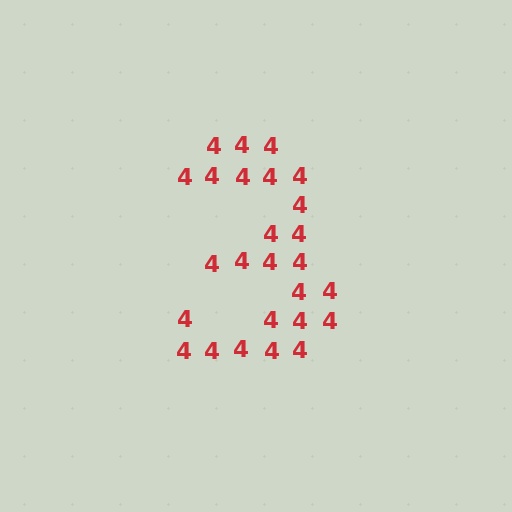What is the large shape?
The large shape is the digit 3.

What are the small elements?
The small elements are digit 4's.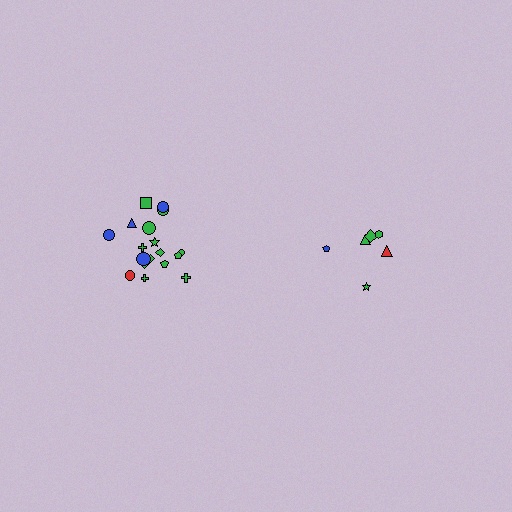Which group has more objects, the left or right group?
The left group.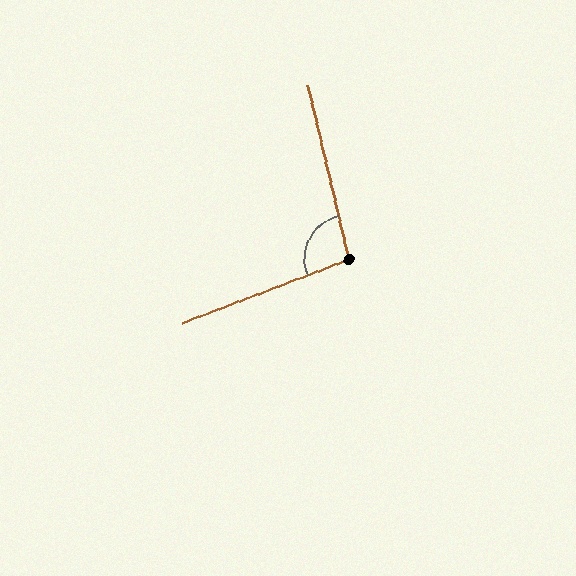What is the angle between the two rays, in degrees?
Approximately 98 degrees.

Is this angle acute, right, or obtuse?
It is obtuse.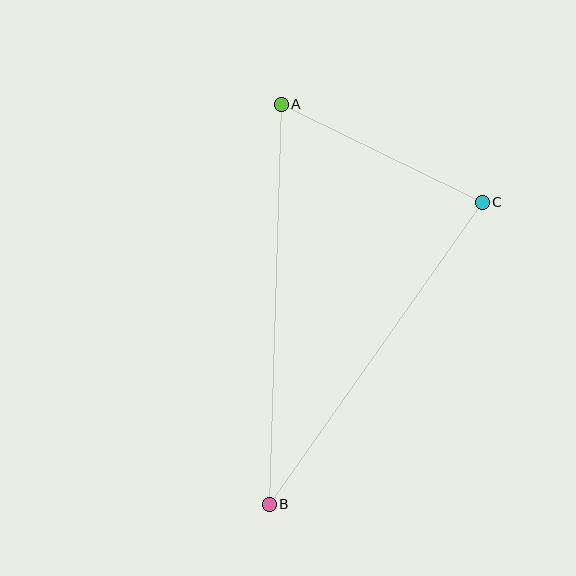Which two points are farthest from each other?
Points A and B are farthest from each other.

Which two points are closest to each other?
Points A and C are closest to each other.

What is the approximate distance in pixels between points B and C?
The distance between B and C is approximately 370 pixels.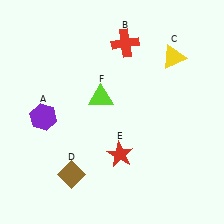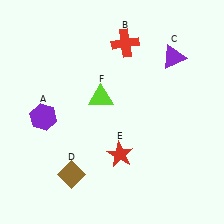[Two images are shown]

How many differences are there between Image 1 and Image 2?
There is 1 difference between the two images.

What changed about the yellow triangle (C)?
In Image 1, C is yellow. In Image 2, it changed to purple.